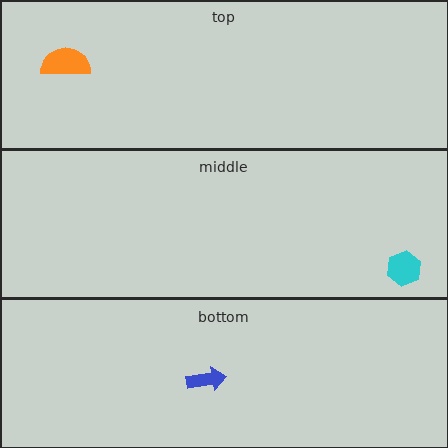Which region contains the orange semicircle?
The top region.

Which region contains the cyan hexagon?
The middle region.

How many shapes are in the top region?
1.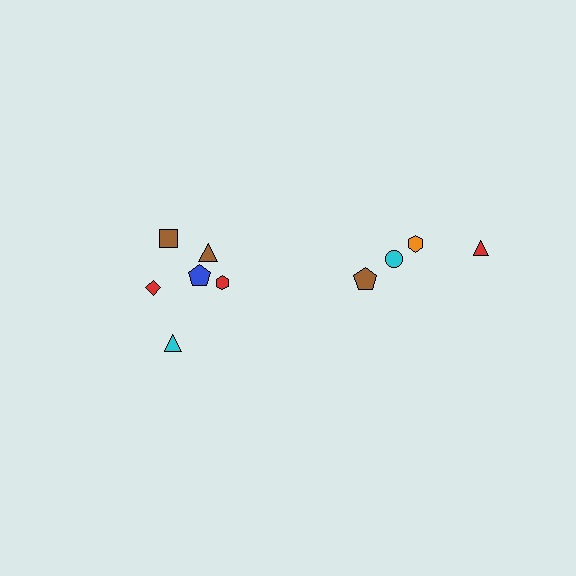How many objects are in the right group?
There are 4 objects.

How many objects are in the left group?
There are 6 objects.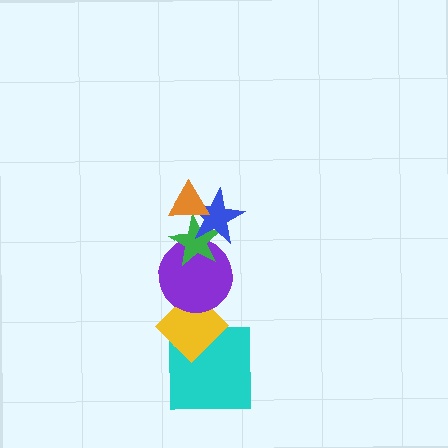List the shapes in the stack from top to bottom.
From top to bottom: the orange triangle, the blue star, the green star, the purple circle, the yellow diamond, the cyan square.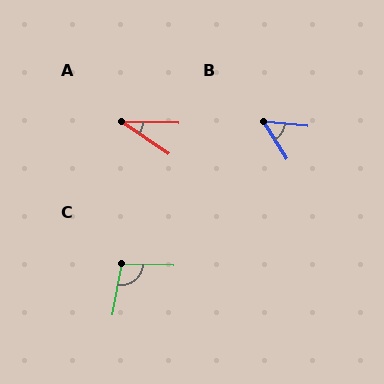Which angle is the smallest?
A, at approximately 32 degrees.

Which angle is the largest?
C, at approximately 99 degrees.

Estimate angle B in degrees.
Approximately 52 degrees.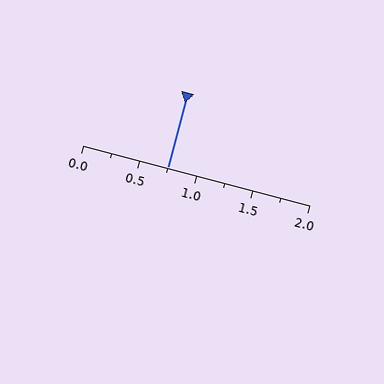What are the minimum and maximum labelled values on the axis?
The axis runs from 0.0 to 2.0.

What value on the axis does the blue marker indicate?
The marker indicates approximately 0.75.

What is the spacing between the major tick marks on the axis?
The major ticks are spaced 0.5 apart.